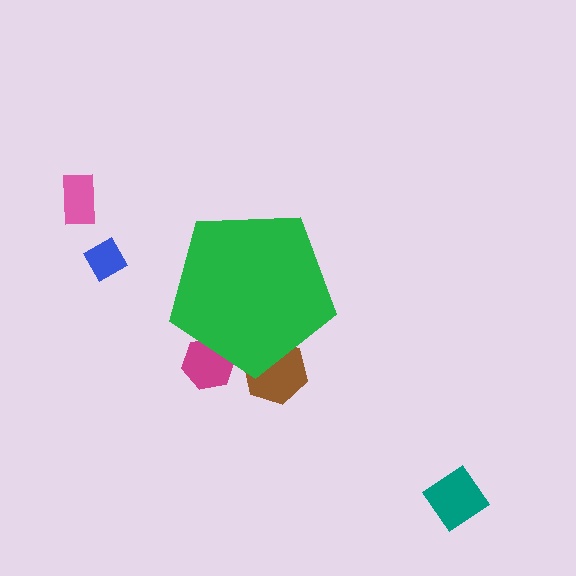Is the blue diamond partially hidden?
No, the blue diamond is fully visible.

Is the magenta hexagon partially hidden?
Yes, the magenta hexagon is partially hidden behind the green pentagon.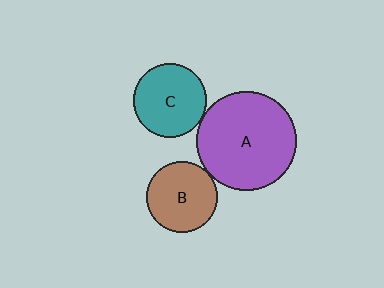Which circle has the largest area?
Circle A (purple).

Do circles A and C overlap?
Yes.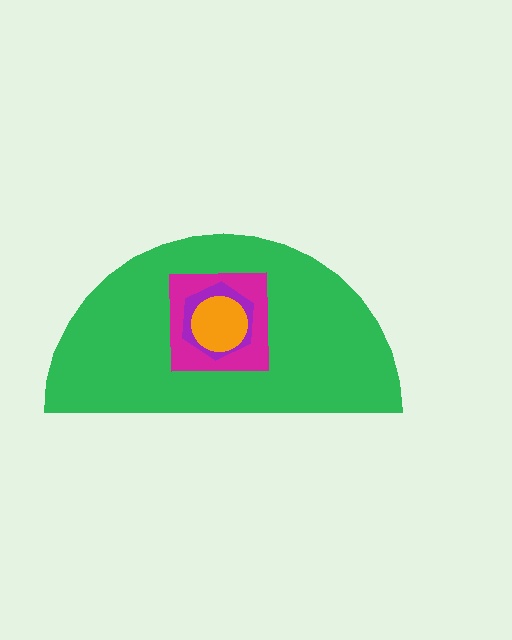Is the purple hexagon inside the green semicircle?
Yes.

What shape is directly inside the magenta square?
The purple hexagon.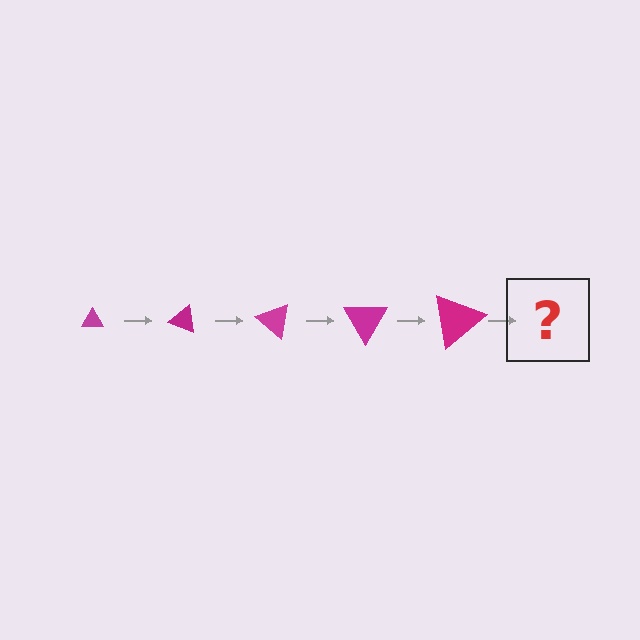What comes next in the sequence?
The next element should be a triangle, larger than the previous one and rotated 100 degrees from the start.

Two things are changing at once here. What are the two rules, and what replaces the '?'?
The two rules are that the triangle grows larger each step and it rotates 20 degrees each step. The '?' should be a triangle, larger than the previous one and rotated 100 degrees from the start.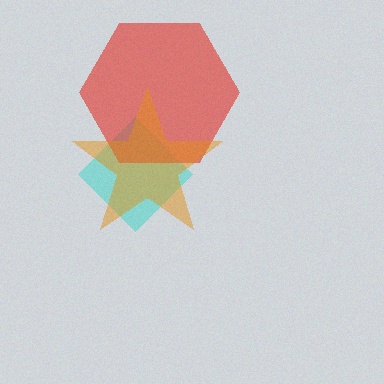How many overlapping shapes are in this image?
There are 3 overlapping shapes in the image.